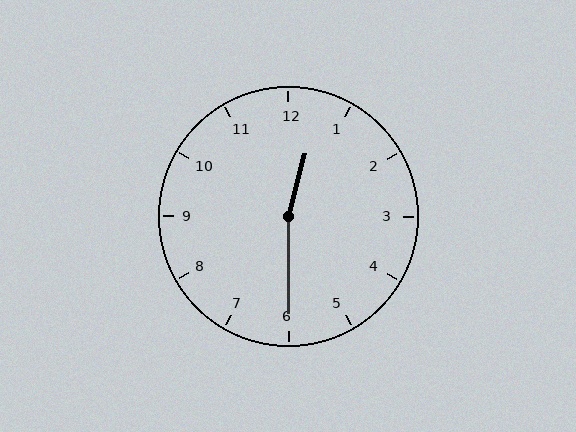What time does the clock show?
12:30.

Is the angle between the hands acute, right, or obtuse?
It is obtuse.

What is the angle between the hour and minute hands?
Approximately 165 degrees.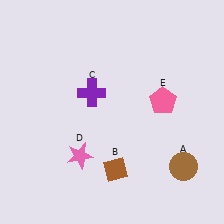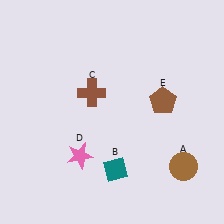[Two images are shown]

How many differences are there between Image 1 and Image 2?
There are 3 differences between the two images.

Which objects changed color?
B changed from brown to teal. C changed from purple to brown. E changed from pink to brown.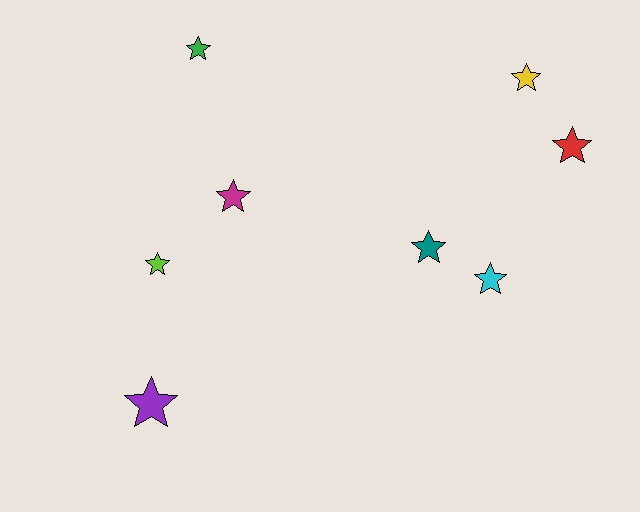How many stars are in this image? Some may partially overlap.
There are 8 stars.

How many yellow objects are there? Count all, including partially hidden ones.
There is 1 yellow object.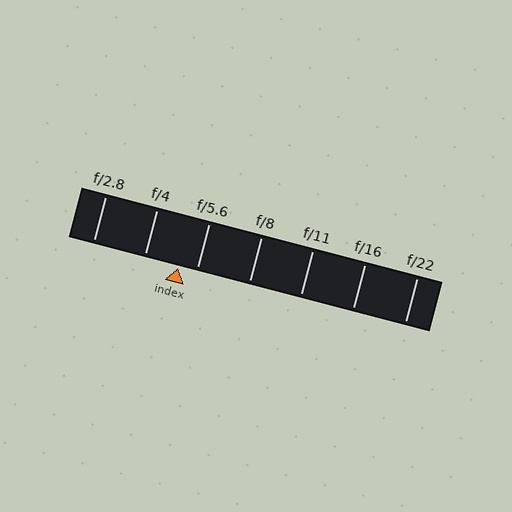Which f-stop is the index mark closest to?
The index mark is closest to f/5.6.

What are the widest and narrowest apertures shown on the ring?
The widest aperture shown is f/2.8 and the narrowest is f/22.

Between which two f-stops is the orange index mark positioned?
The index mark is between f/4 and f/5.6.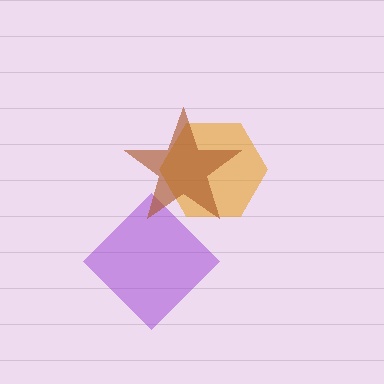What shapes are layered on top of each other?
The layered shapes are: an orange hexagon, a purple diamond, a brown star.